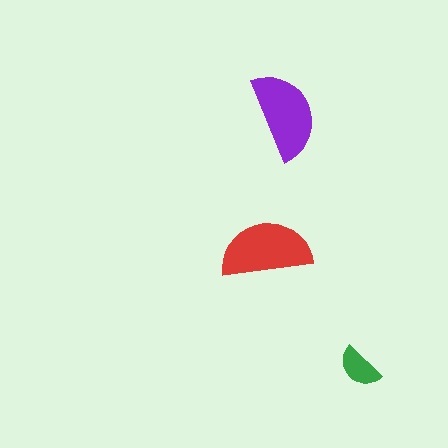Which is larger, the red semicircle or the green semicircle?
The red one.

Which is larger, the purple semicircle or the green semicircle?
The purple one.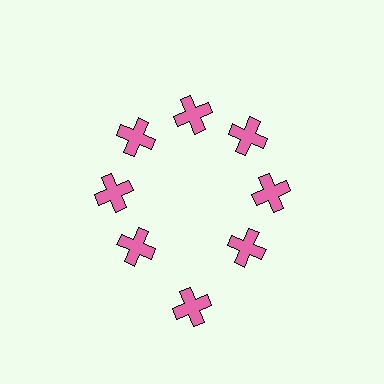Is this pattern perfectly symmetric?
No. The 8 pink crosses are arranged in a ring, but one element near the 6 o'clock position is pushed outward from the center, breaking the 8-fold rotational symmetry.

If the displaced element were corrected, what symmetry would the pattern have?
It would have 8-fold rotational symmetry — the pattern would map onto itself every 45 degrees.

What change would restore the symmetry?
The symmetry would be restored by moving it inward, back onto the ring so that all 8 crosses sit at equal angles and equal distance from the center.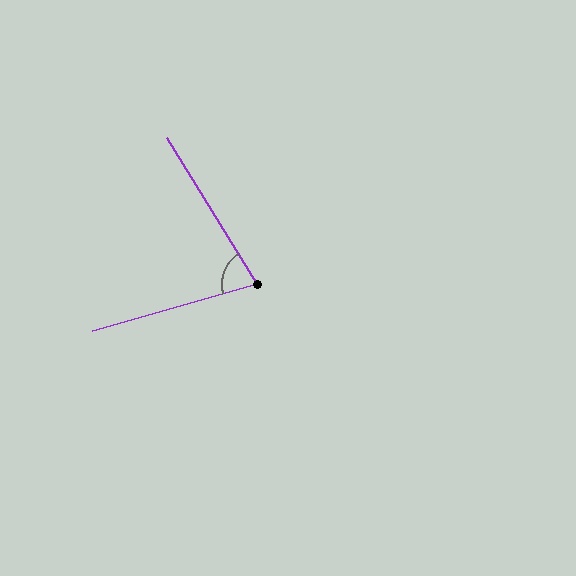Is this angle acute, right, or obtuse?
It is acute.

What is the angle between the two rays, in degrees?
Approximately 74 degrees.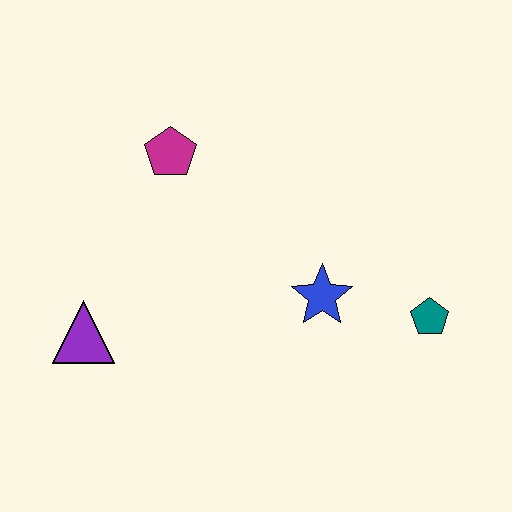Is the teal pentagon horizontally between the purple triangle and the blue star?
No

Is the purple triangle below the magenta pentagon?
Yes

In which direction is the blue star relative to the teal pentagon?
The blue star is to the left of the teal pentagon.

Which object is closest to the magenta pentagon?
The purple triangle is closest to the magenta pentagon.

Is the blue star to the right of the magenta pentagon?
Yes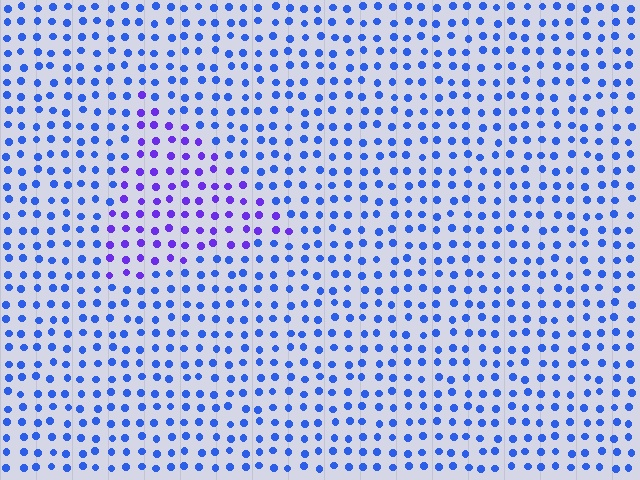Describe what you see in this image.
The image is filled with small blue elements in a uniform arrangement. A triangle-shaped region is visible where the elements are tinted to a slightly different hue, forming a subtle color boundary.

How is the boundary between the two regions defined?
The boundary is defined purely by a slight shift in hue (about 37 degrees). Spacing, size, and orientation are identical on both sides.